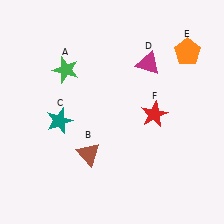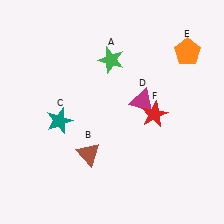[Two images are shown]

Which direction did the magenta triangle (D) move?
The magenta triangle (D) moved down.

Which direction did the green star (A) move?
The green star (A) moved right.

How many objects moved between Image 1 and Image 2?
2 objects moved between the two images.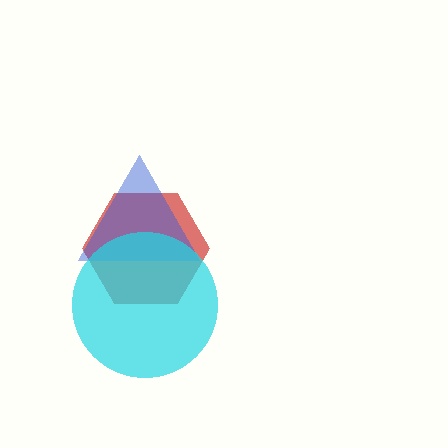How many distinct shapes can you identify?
There are 3 distinct shapes: a red hexagon, a blue triangle, a cyan circle.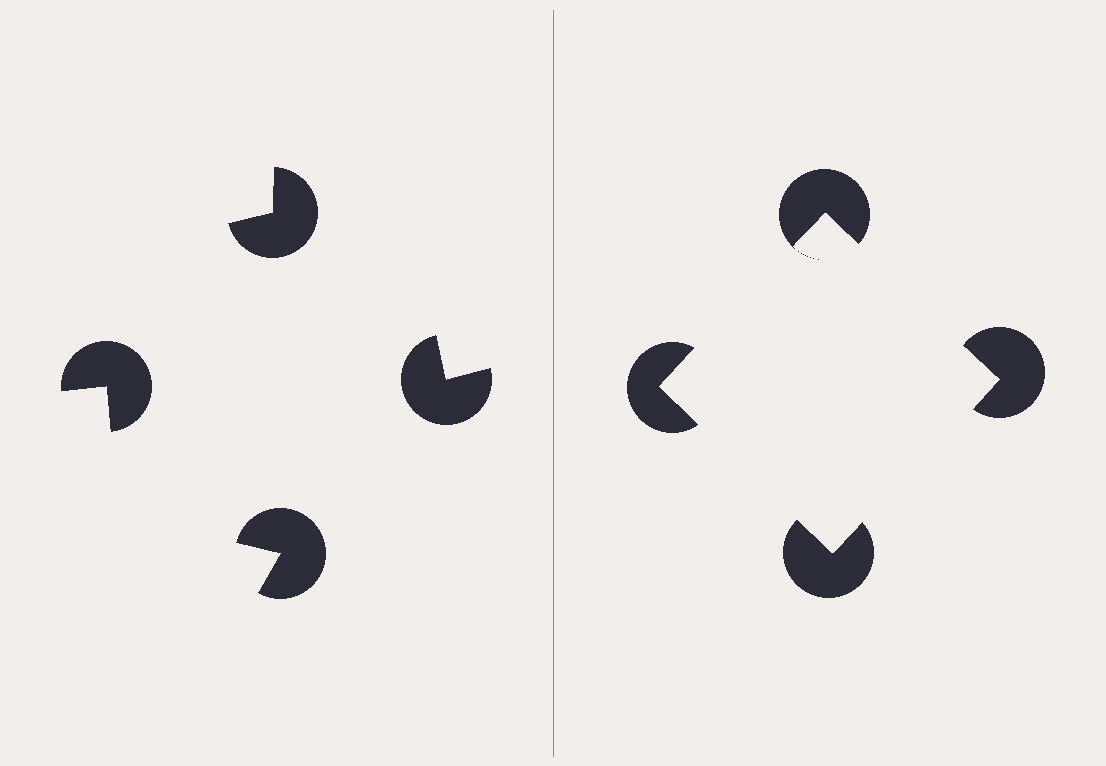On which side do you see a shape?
An illusory square appears on the right side. On the left side the wedge cuts are rotated, so no coherent shape forms.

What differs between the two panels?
The pac-man discs are positioned identically on both sides; only the wedge orientations differ. On the right they align to a square; on the left they are misaligned.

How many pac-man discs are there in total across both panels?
8 — 4 on each side.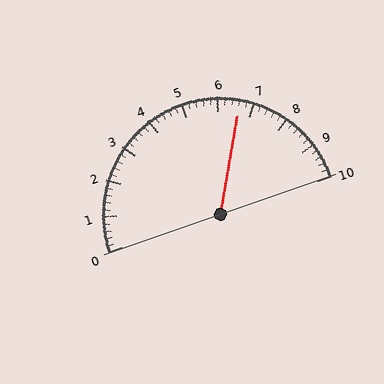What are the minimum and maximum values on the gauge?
The gauge ranges from 0 to 10.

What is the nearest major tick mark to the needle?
The nearest major tick mark is 7.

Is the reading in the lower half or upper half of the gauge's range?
The reading is in the upper half of the range (0 to 10).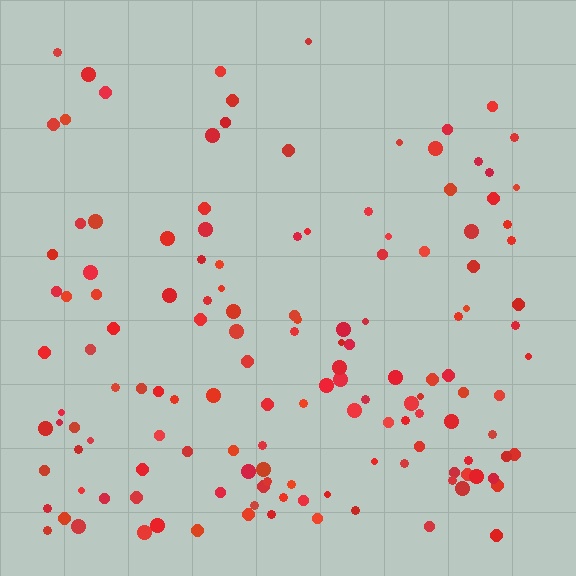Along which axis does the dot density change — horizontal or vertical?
Vertical.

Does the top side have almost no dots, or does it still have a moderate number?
Still a moderate number, just noticeably fewer than the bottom.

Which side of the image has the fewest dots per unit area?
The top.